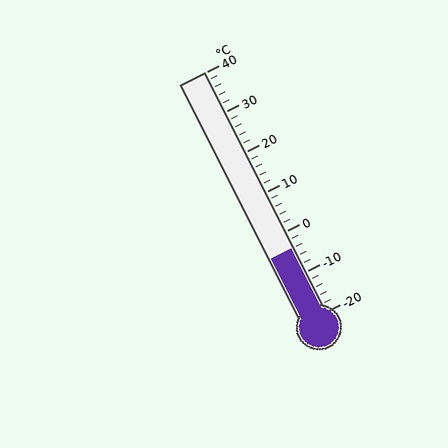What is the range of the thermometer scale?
The thermometer scale ranges from -20°C to 40°C.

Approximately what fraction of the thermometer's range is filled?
The thermometer is filled to approximately 25% of its range.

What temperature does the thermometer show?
The thermometer shows approximately -4°C.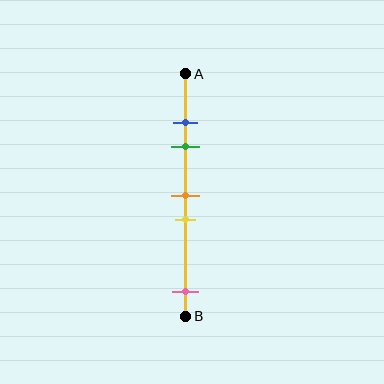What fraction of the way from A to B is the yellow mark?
The yellow mark is approximately 60% (0.6) of the way from A to B.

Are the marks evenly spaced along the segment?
No, the marks are not evenly spaced.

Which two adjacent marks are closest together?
The blue and green marks are the closest adjacent pair.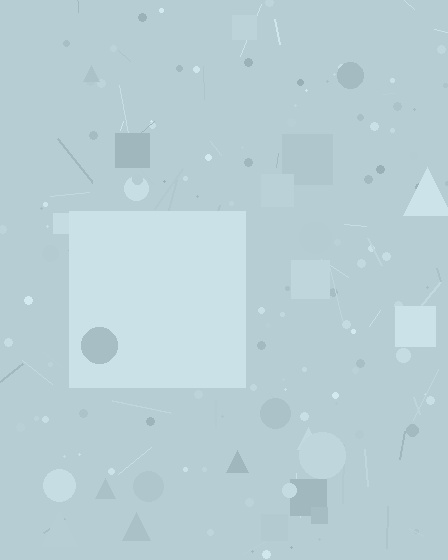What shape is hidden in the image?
A square is hidden in the image.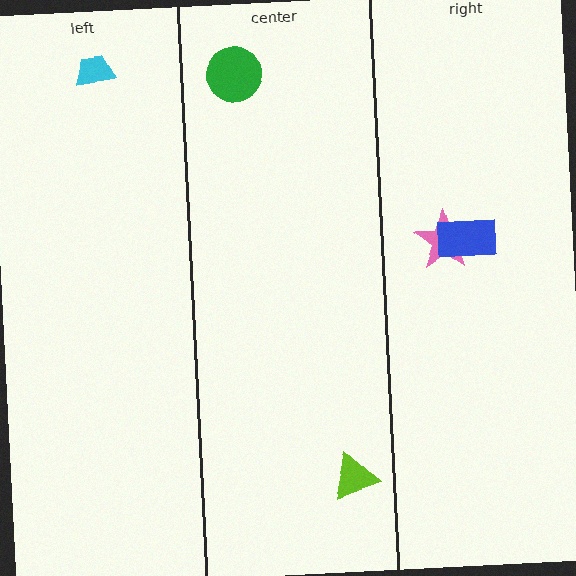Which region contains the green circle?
The center region.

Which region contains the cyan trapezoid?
The left region.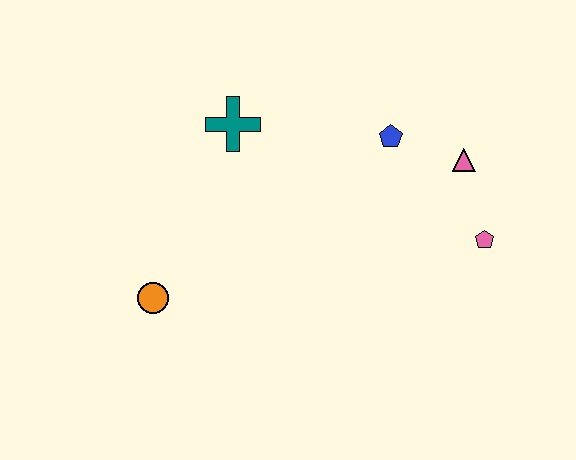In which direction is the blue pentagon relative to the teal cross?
The blue pentagon is to the right of the teal cross.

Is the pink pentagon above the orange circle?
Yes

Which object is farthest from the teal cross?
The pink pentagon is farthest from the teal cross.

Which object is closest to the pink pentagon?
The pink triangle is closest to the pink pentagon.